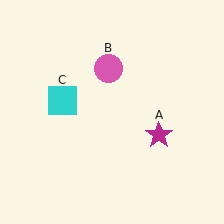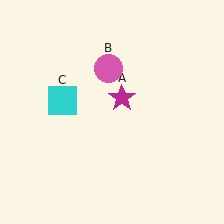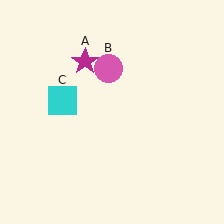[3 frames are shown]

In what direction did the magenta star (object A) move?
The magenta star (object A) moved up and to the left.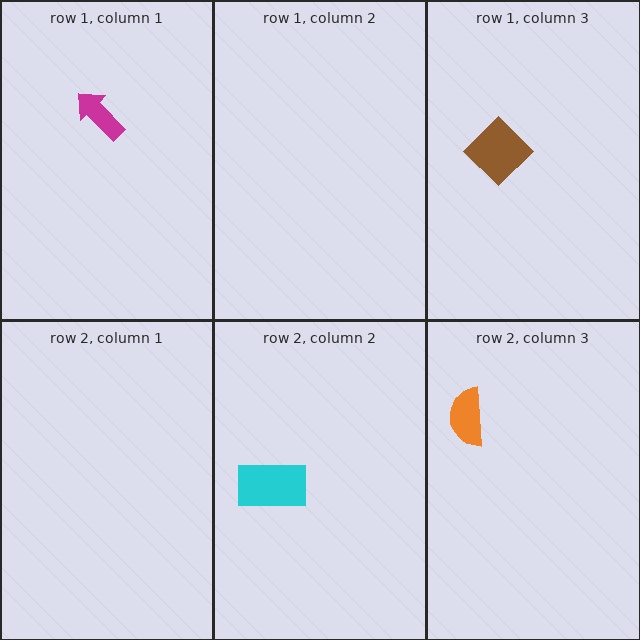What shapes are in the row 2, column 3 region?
The orange semicircle.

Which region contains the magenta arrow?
The row 1, column 1 region.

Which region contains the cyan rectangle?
The row 2, column 2 region.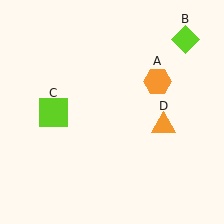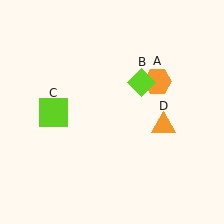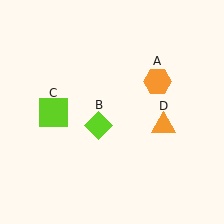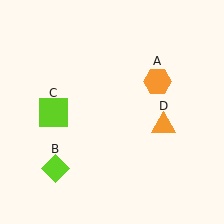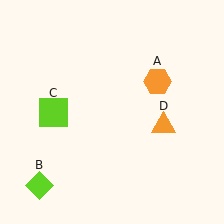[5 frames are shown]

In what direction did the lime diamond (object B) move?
The lime diamond (object B) moved down and to the left.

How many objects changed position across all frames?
1 object changed position: lime diamond (object B).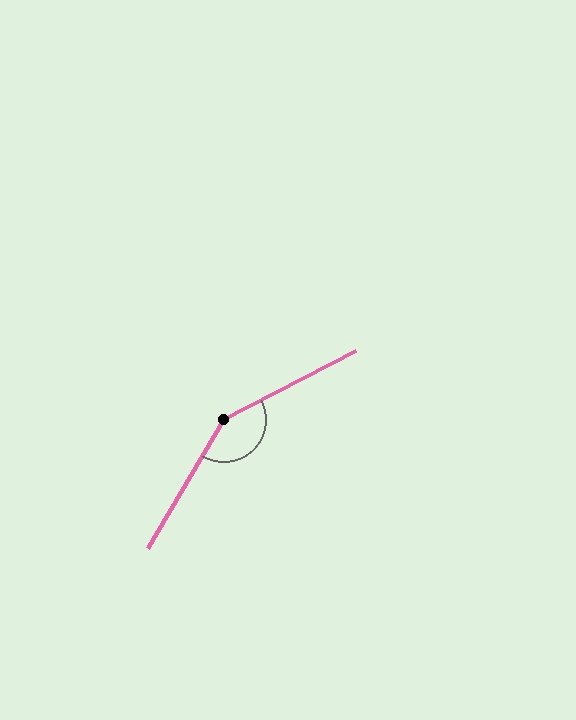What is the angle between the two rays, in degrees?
Approximately 148 degrees.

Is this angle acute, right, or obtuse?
It is obtuse.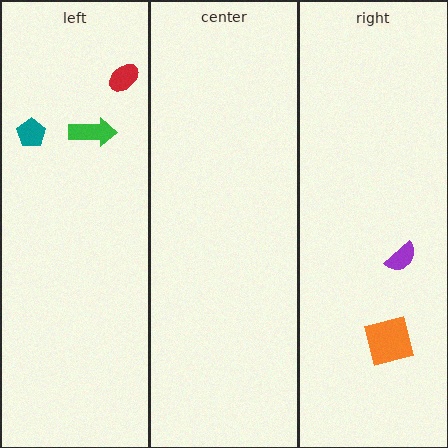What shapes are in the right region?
The purple semicircle, the orange square.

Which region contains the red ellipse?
The left region.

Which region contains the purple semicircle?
The right region.